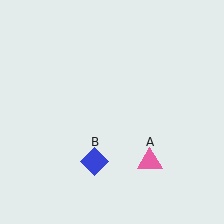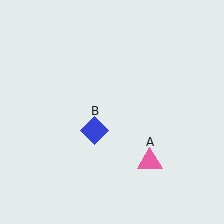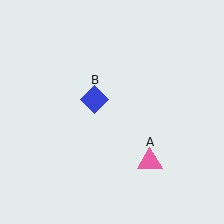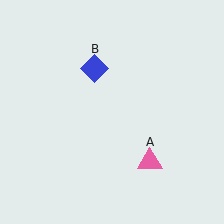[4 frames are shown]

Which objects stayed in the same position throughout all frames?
Pink triangle (object A) remained stationary.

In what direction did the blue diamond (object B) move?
The blue diamond (object B) moved up.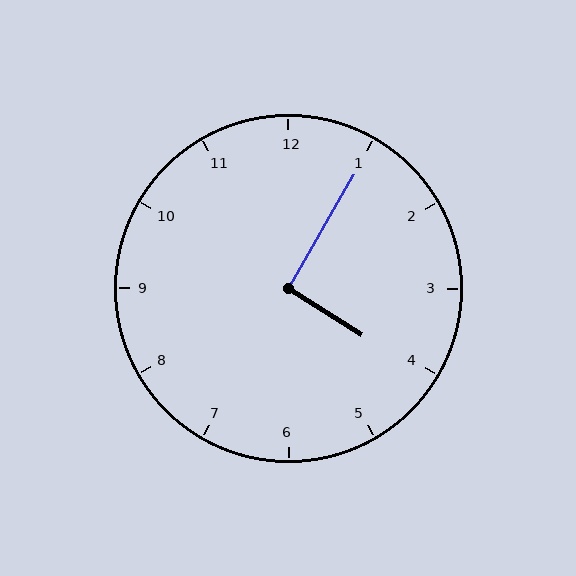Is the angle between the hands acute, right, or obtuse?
It is right.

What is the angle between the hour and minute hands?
Approximately 92 degrees.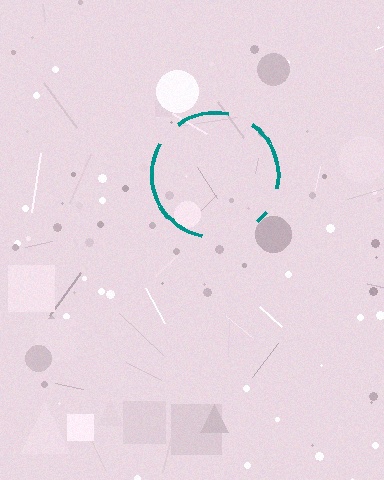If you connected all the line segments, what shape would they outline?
They would outline a circle.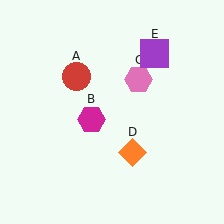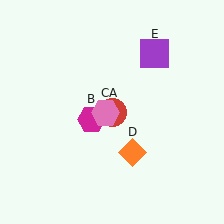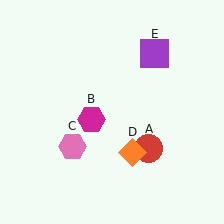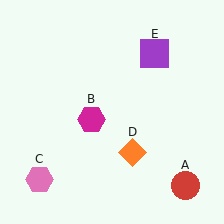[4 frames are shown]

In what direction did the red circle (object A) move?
The red circle (object A) moved down and to the right.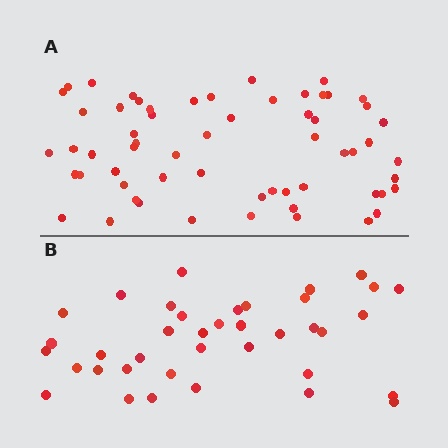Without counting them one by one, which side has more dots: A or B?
Region A (the top region) has more dots.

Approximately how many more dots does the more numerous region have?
Region A has approximately 20 more dots than region B.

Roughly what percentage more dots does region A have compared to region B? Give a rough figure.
About 60% more.